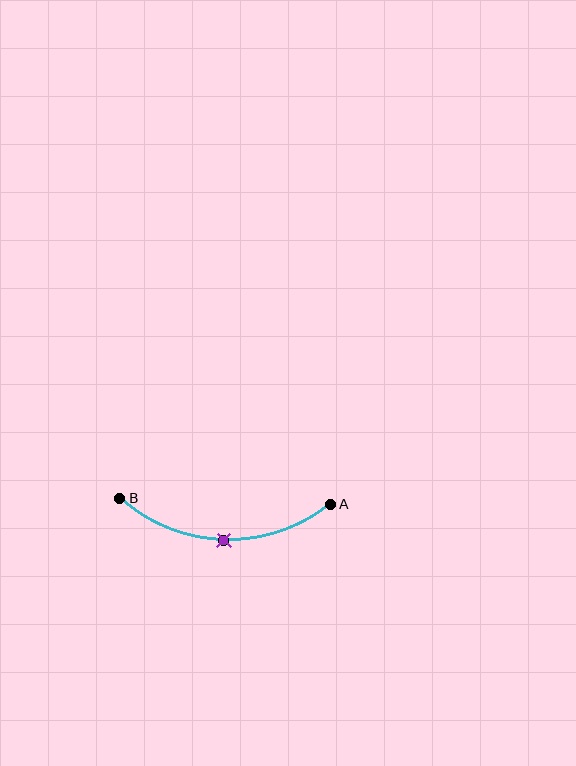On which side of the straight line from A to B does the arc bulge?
The arc bulges below the straight line connecting A and B.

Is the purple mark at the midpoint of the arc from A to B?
Yes. The purple mark lies on the arc at equal arc-length from both A and B — it is the arc midpoint.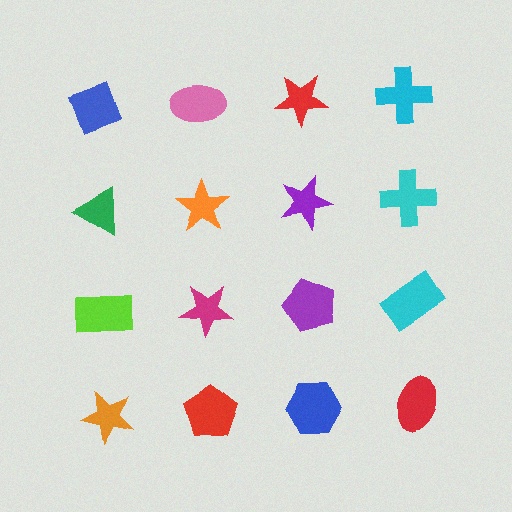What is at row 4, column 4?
A red ellipse.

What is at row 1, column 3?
A red star.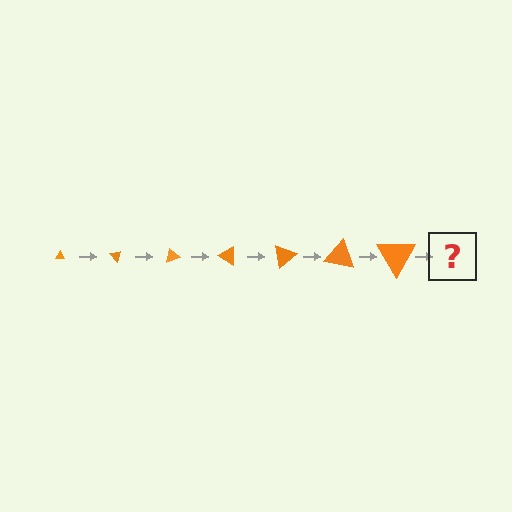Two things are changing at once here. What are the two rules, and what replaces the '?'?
The two rules are that the triangle grows larger each step and it rotates 50 degrees each step. The '?' should be a triangle, larger than the previous one and rotated 350 degrees from the start.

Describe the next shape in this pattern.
It should be a triangle, larger than the previous one and rotated 350 degrees from the start.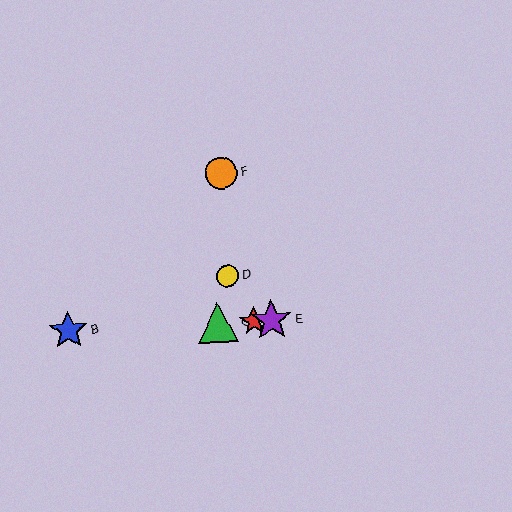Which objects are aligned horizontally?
Objects A, B, C, E are aligned horizontally.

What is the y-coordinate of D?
Object D is at y≈276.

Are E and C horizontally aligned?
Yes, both are at y≈320.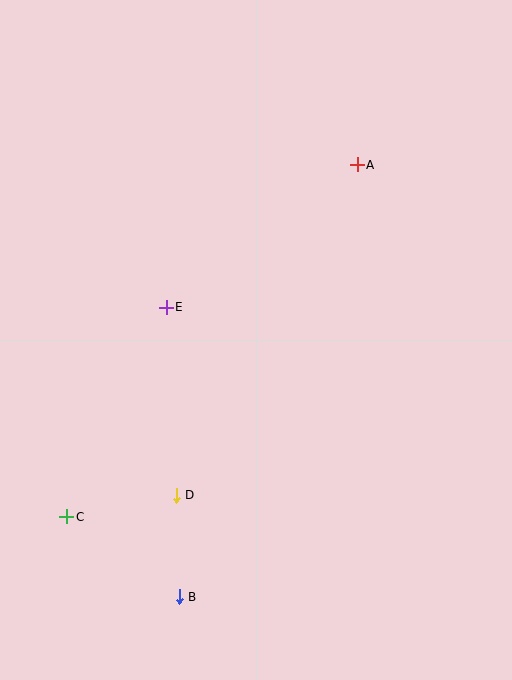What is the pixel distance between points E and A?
The distance between E and A is 238 pixels.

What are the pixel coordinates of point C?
Point C is at (67, 517).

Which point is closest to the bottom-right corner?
Point B is closest to the bottom-right corner.